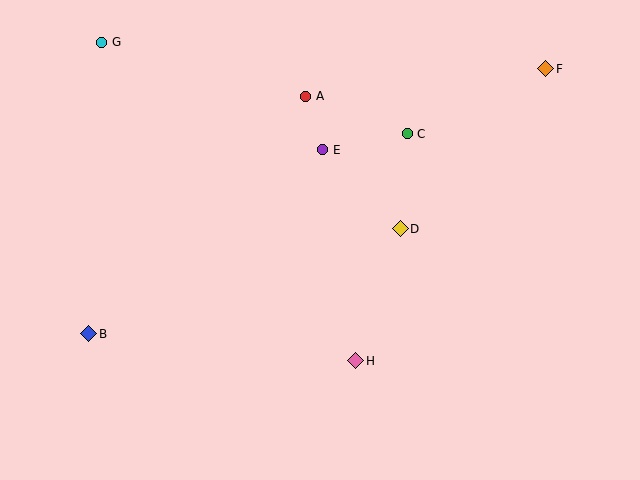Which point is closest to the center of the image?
Point D at (400, 229) is closest to the center.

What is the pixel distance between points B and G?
The distance between B and G is 292 pixels.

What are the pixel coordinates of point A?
Point A is at (306, 96).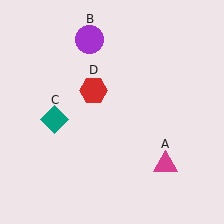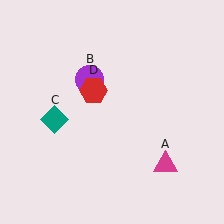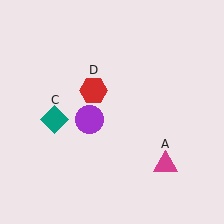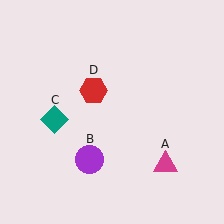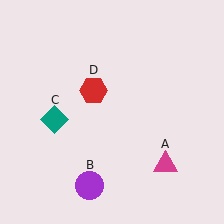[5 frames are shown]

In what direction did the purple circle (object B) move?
The purple circle (object B) moved down.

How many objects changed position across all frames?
1 object changed position: purple circle (object B).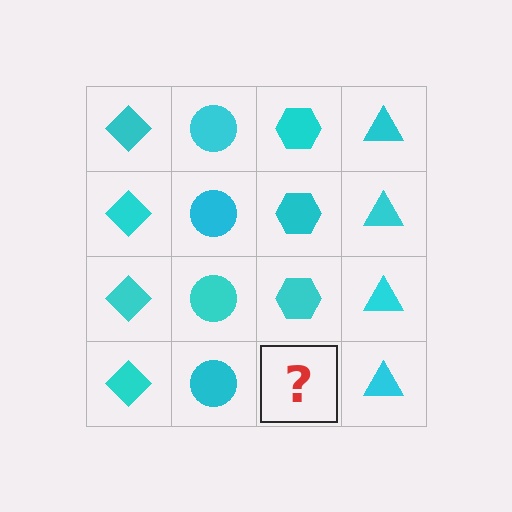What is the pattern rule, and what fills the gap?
The rule is that each column has a consistent shape. The gap should be filled with a cyan hexagon.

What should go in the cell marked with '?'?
The missing cell should contain a cyan hexagon.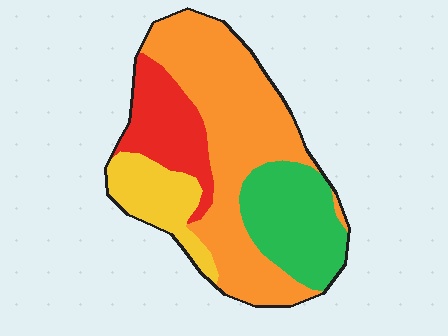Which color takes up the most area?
Orange, at roughly 50%.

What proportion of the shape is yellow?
Yellow takes up less than a sixth of the shape.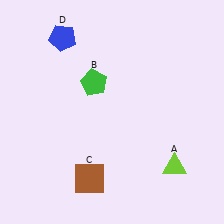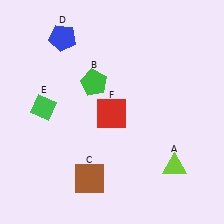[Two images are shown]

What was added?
A green diamond (E), a red square (F) were added in Image 2.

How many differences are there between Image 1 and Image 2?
There are 2 differences between the two images.